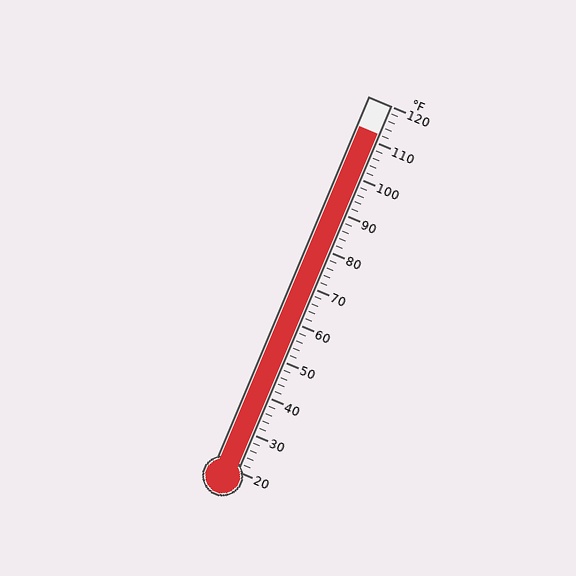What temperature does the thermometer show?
The thermometer shows approximately 112°F.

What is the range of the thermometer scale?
The thermometer scale ranges from 20°F to 120°F.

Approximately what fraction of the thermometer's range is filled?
The thermometer is filled to approximately 90% of its range.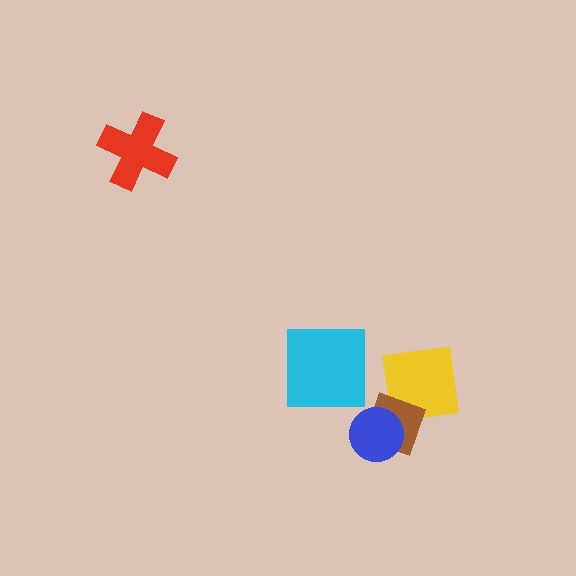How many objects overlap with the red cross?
0 objects overlap with the red cross.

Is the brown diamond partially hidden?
Yes, it is partially covered by another shape.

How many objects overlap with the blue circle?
1 object overlaps with the blue circle.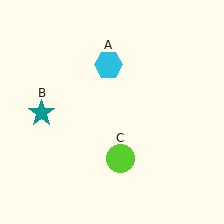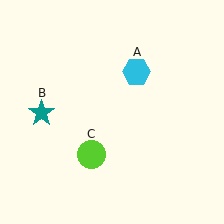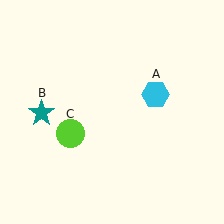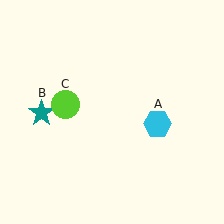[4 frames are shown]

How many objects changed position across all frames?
2 objects changed position: cyan hexagon (object A), lime circle (object C).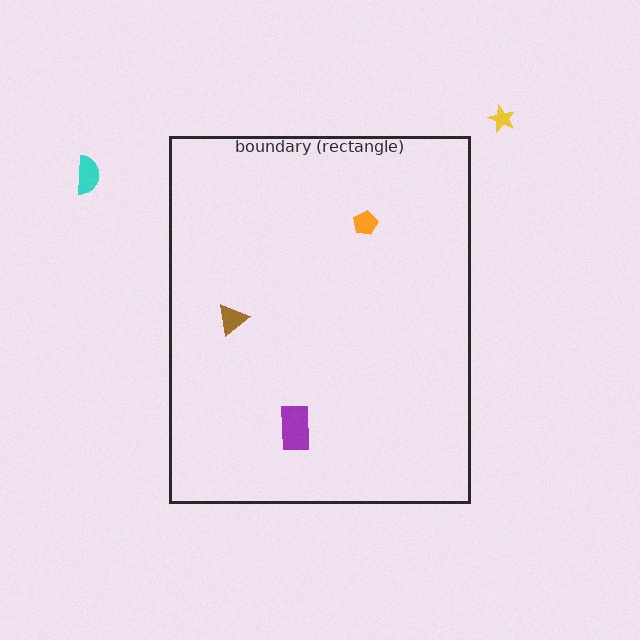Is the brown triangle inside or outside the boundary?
Inside.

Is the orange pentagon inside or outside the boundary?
Inside.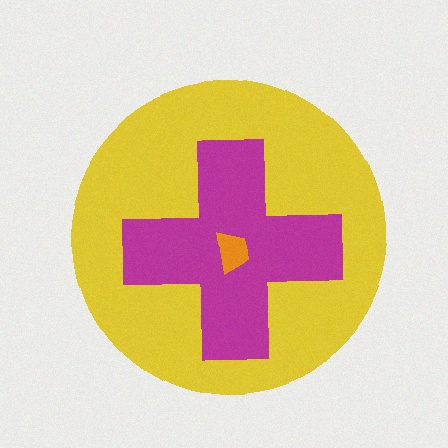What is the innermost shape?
The orange trapezoid.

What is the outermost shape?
The yellow circle.